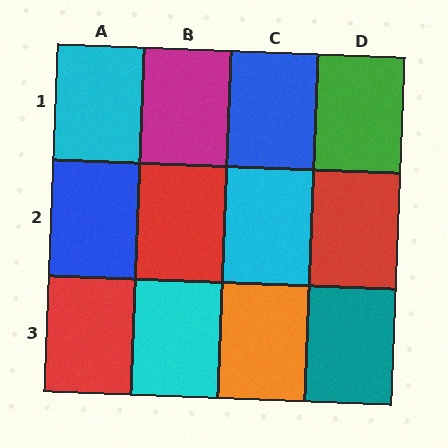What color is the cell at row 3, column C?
Orange.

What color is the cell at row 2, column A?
Blue.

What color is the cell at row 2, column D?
Red.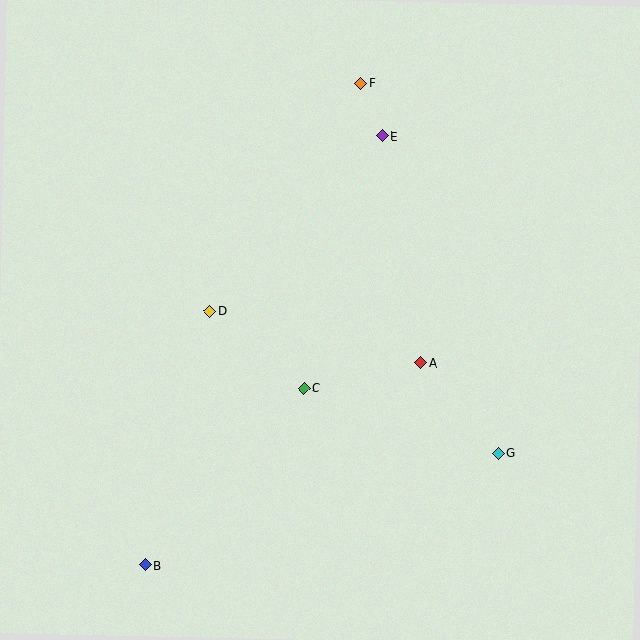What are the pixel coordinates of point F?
Point F is at (361, 83).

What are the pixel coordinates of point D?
Point D is at (210, 311).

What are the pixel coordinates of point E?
Point E is at (382, 136).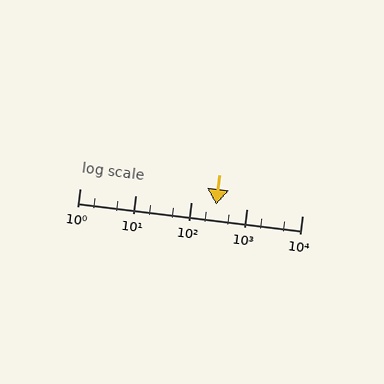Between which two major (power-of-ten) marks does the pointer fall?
The pointer is between 100 and 1000.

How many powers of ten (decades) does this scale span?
The scale spans 4 decades, from 1 to 10000.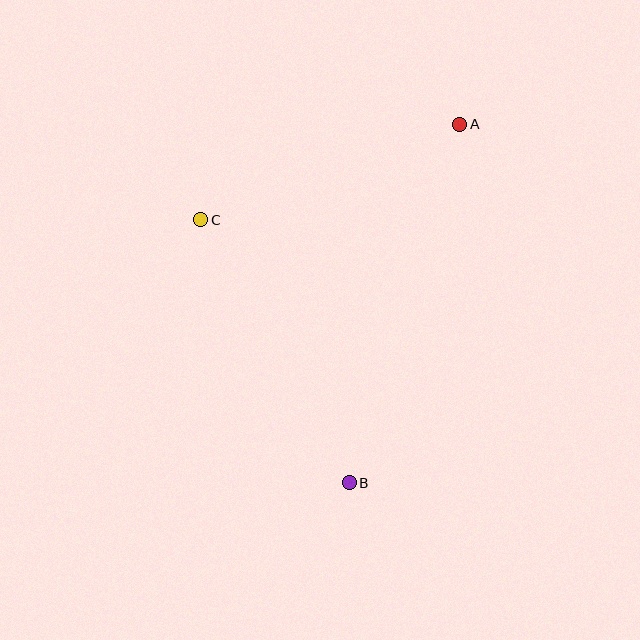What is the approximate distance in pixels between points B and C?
The distance between B and C is approximately 302 pixels.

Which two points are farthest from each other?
Points A and B are farthest from each other.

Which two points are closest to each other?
Points A and C are closest to each other.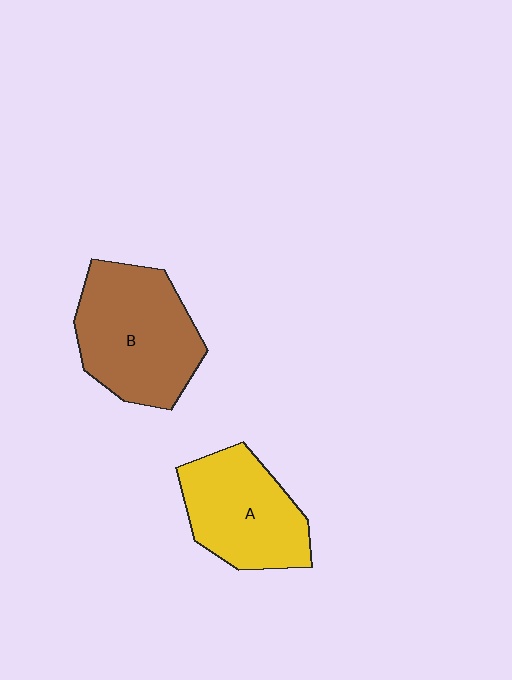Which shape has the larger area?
Shape B (brown).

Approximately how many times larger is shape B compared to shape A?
Approximately 1.2 times.